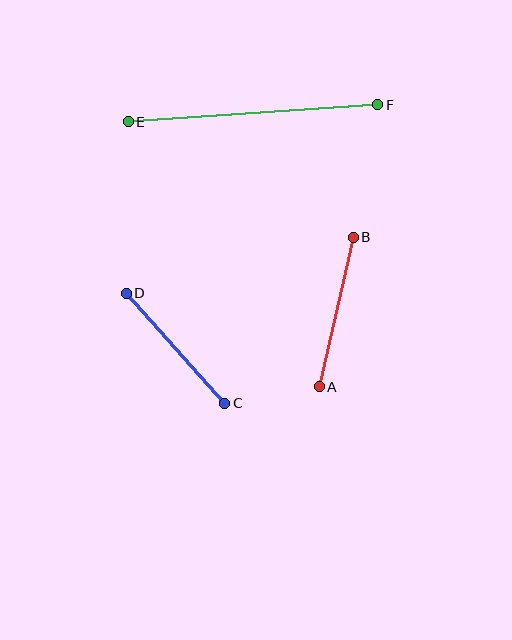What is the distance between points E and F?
The distance is approximately 250 pixels.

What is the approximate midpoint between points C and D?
The midpoint is at approximately (176, 348) pixels.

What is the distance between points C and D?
The distance is approximately 147 pixels.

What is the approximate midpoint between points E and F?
The midpoint is at approximately (253, 113) pixels.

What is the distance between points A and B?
The distance is approximately 153 pixels.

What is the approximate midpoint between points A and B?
The midpoint is at approximately (336, 312) pixels.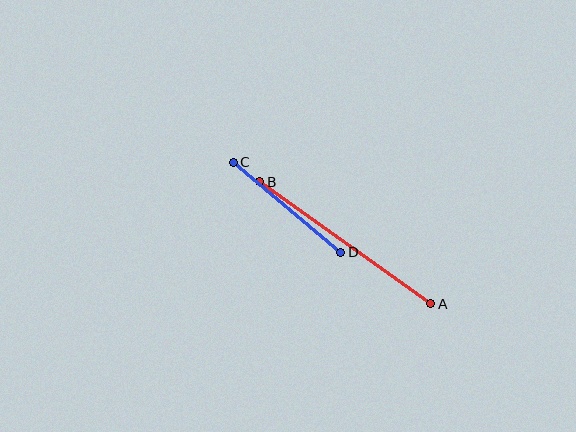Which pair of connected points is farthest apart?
Points A and B are farthest apart.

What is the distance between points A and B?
The distance is approximately 210 pixels.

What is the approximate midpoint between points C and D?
The midpoint is at approximately (287, 207) pixels.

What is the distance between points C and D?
The distance is approximately 140 pixels.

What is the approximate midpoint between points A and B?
The midpoint is at approximately (345, 243) pixels.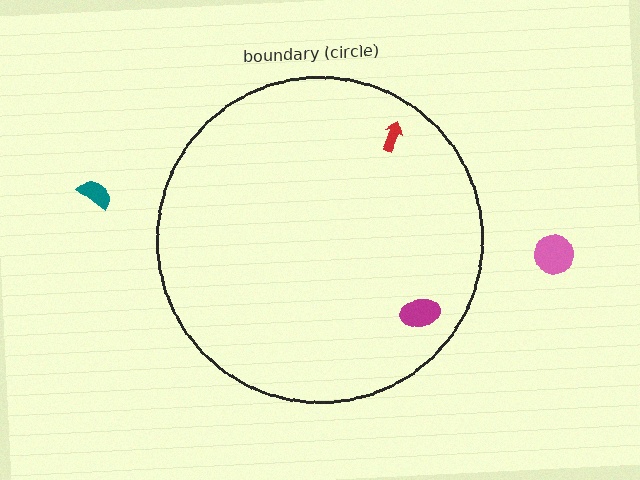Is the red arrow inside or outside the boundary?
Inside.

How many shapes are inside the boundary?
2 inside, 2 outside.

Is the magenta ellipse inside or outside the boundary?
Inside.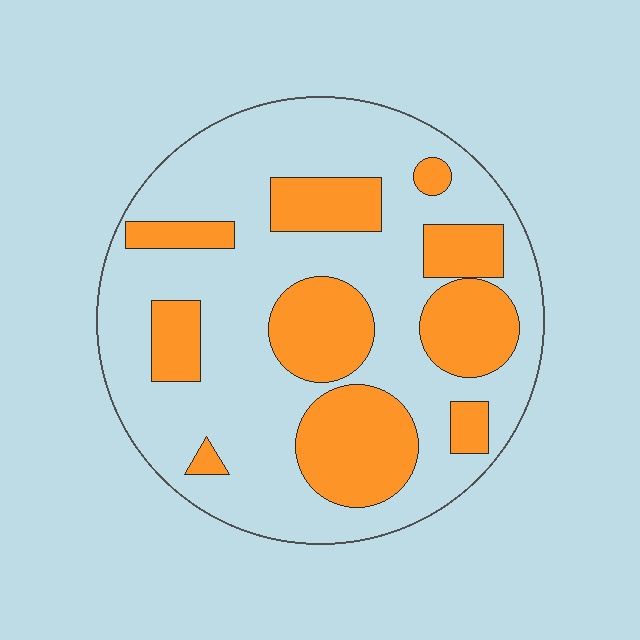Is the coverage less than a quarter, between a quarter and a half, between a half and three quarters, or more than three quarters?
Between a quarter and a half.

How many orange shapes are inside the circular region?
10.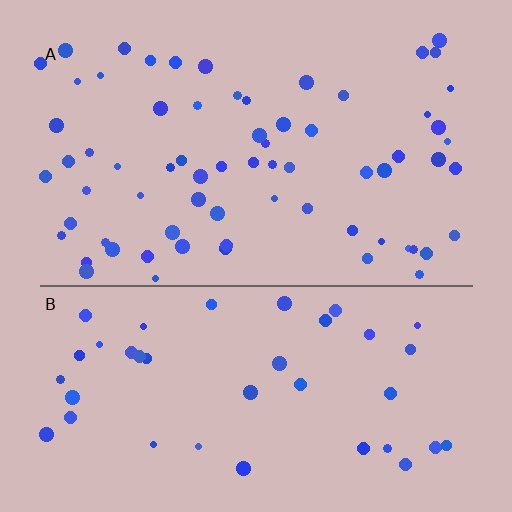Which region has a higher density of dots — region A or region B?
A (the top).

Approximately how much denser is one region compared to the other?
Approximately 1.7× — region A over region B.